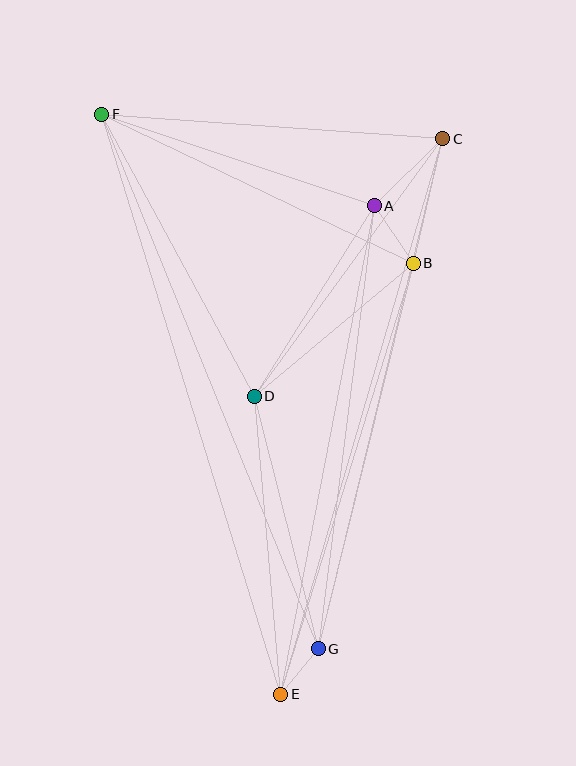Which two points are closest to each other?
Points E and G are closest to each other.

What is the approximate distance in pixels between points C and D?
The distance between C and D is approximately 319 pixels.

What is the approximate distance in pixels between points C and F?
The distance between C and F is approximately 342 pixels.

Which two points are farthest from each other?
Points E and F are farthest from each other.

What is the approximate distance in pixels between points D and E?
The distance between D and E is approximately 299 pixels.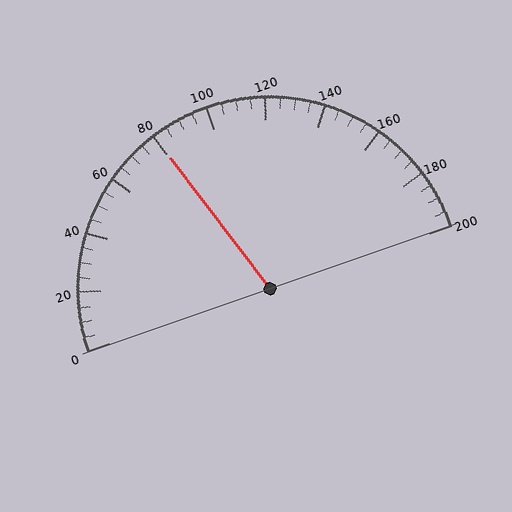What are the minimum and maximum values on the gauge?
The gauge ranges from 0 to 200.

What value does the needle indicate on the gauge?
The needle indicates approximately 80.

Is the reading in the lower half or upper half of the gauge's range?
The reading is in the lower half of the range (0 to 200).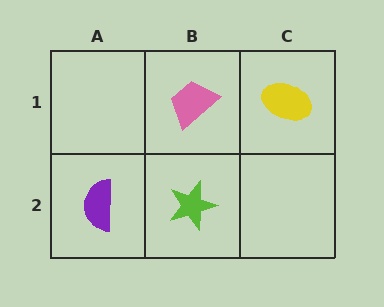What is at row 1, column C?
A yellow ellipse.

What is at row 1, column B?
A pink trapezoid.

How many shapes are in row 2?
2 shapes.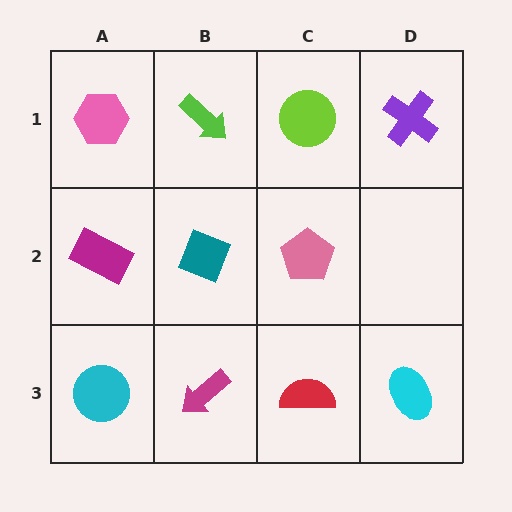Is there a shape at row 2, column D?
No, that cell is empty.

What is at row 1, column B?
A lime arrow.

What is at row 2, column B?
A teal diamond.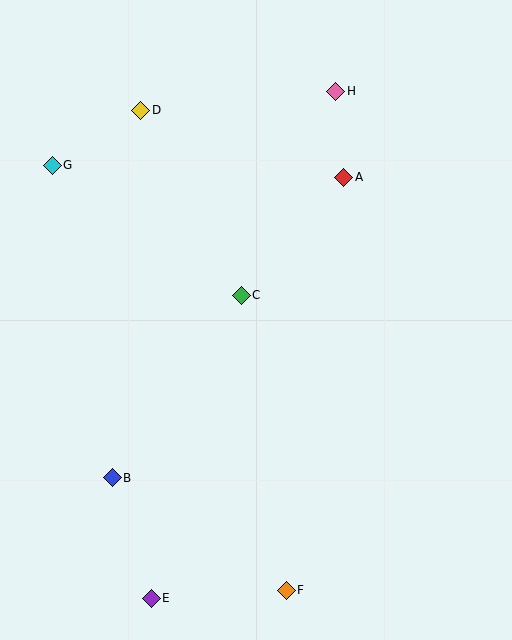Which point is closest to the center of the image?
Point C at (241, 295) is closest to the center.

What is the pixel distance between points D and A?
The distance between D and A is 214 pixels.